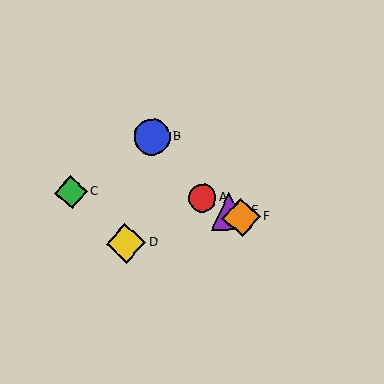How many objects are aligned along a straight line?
3 objects (A, E, F) are aligned along a straight line.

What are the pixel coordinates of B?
Object B is at (152, 137).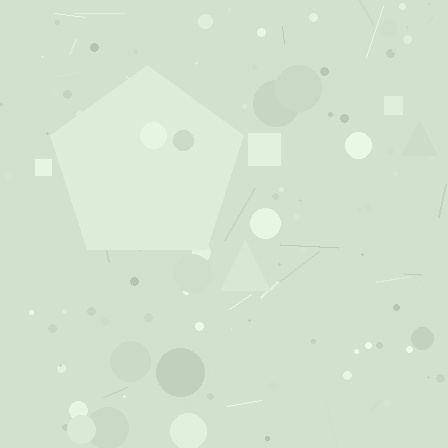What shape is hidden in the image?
A pentagon is hidden in the image.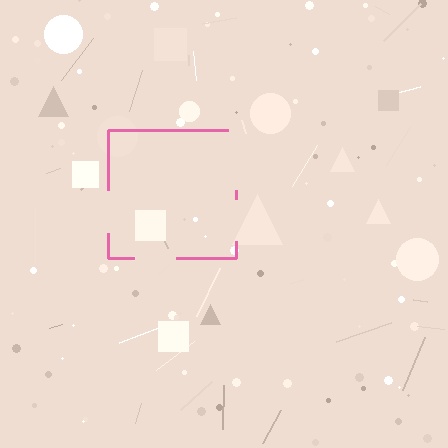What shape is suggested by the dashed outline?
The dashed outline suggests a square.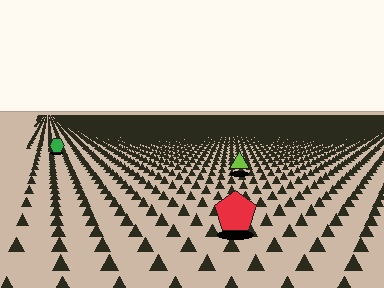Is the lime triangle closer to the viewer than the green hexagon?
Yes. The lime triangle is closer — you can tell from the texture gradient: the ground texture is coarser near it.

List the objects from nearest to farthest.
From nearest to farthest: the red pentagon, the lime triangle, the green hexagon.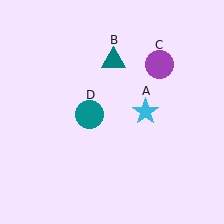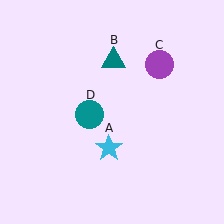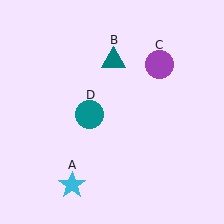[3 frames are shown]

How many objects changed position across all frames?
1 object changed position: cyan star (object A).